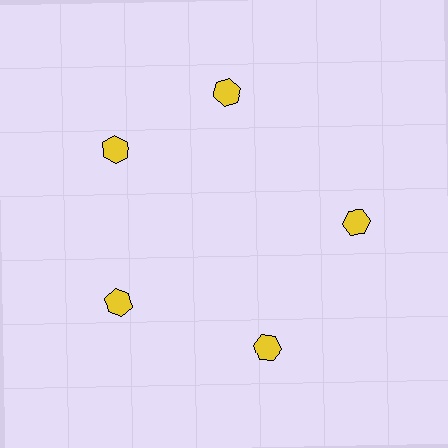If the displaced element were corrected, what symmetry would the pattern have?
It would have 5-fold rotational symmetry — the pattern would map onto itself every 72 degrees.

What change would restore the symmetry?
The symmetry would be restored by rotating it back into even spacing with its neighbors so that all 5 hexagons sit at equal angles and equal distance from the center.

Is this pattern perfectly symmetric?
No. The 5 yellow hexagons are arranged in a ring, but one element near the 1 o'clock position is rotated out of alignment along the ring, breaking the 5-fold rotational symmetry.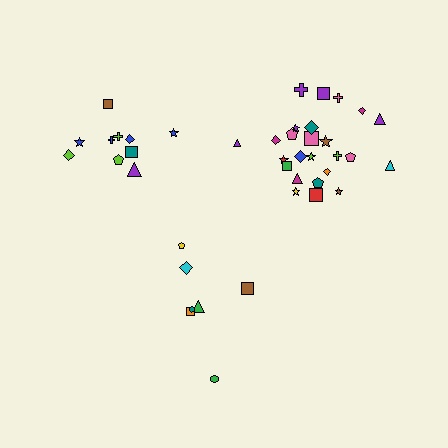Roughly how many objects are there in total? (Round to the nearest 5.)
Roughly 40 objects in total.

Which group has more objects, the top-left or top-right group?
The top-right group.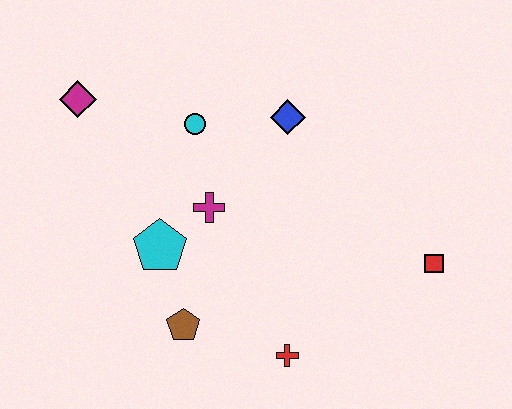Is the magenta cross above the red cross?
Yes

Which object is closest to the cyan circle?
The magenta cross is closest to the cyan circle.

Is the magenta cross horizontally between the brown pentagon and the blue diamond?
Yes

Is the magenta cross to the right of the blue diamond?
No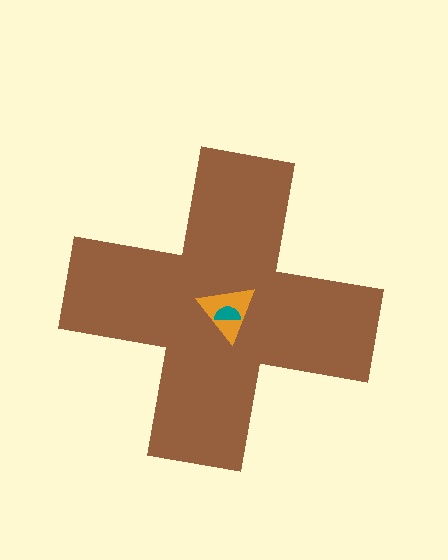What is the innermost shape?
The teal semicircle.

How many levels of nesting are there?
3.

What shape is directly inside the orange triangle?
The teal semicircle.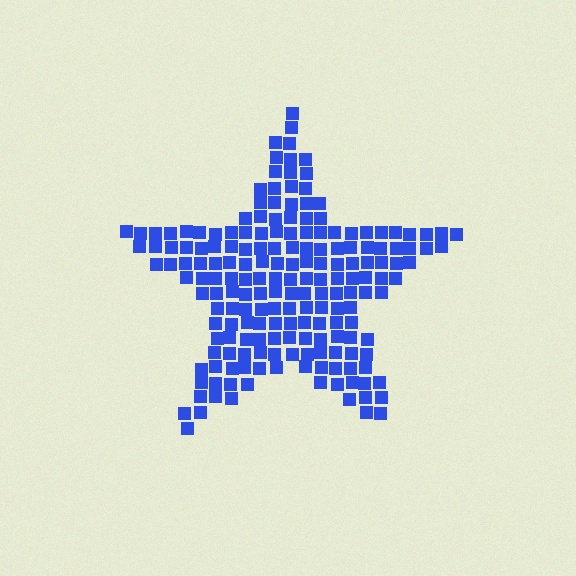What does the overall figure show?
The overall figure shows a star.